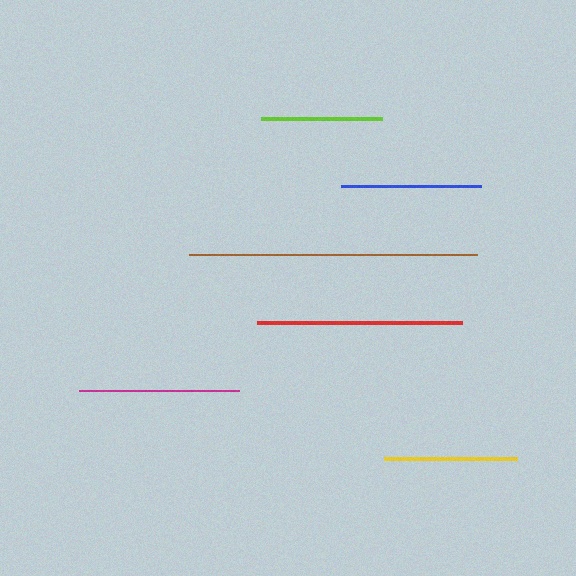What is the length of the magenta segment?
The magenta segment is approximately 160 pixels long.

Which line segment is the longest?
The brown line is the longest at approximately 288 pixels.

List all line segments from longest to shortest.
From longest to shortest: brown, red, magenta, blue, yellow, lime.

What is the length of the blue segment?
The blue segment is approximately 140 pixels long.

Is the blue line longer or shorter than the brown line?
The brown line is longer than the blue line.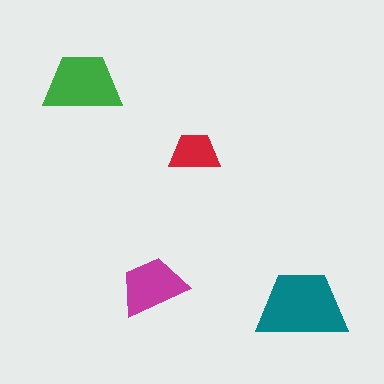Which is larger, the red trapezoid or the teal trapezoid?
The teal one.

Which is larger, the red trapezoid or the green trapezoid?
The green one.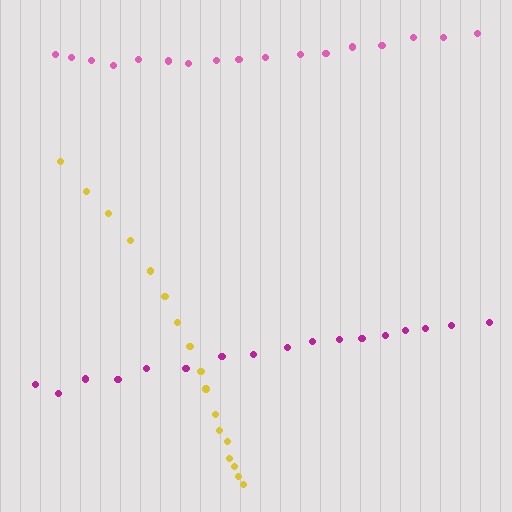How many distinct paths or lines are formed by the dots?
There are 3 distinct paths.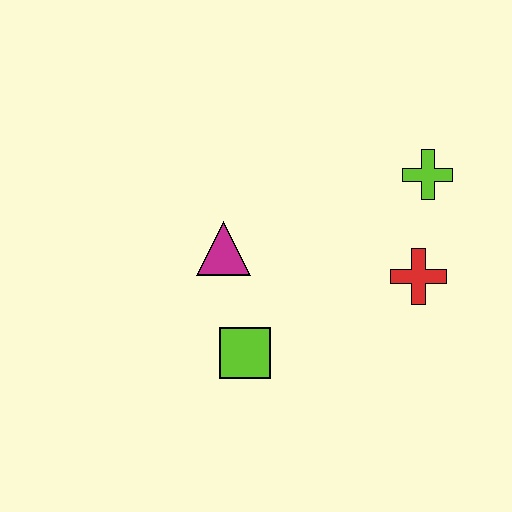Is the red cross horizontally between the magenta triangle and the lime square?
No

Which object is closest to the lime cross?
The red cross is closest to the lime cross.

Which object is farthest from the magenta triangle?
The lime cross is farthest from the magenta triangle.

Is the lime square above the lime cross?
No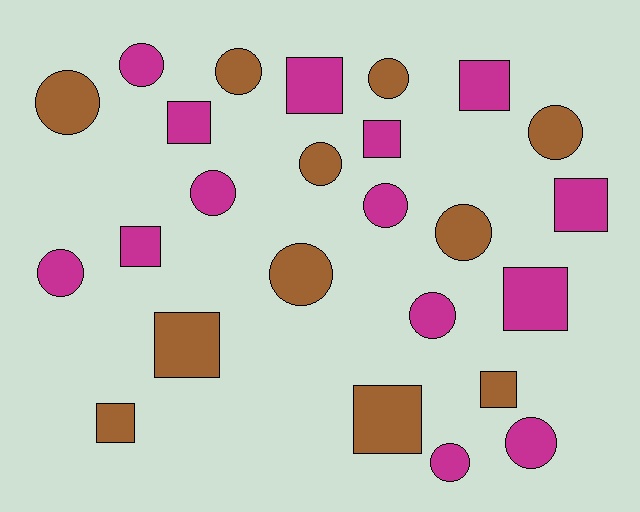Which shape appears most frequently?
Circle, with 14 objects.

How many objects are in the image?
There are 25 objects.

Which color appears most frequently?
Magenta, with 14 objects.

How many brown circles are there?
There are 7 brown circles.